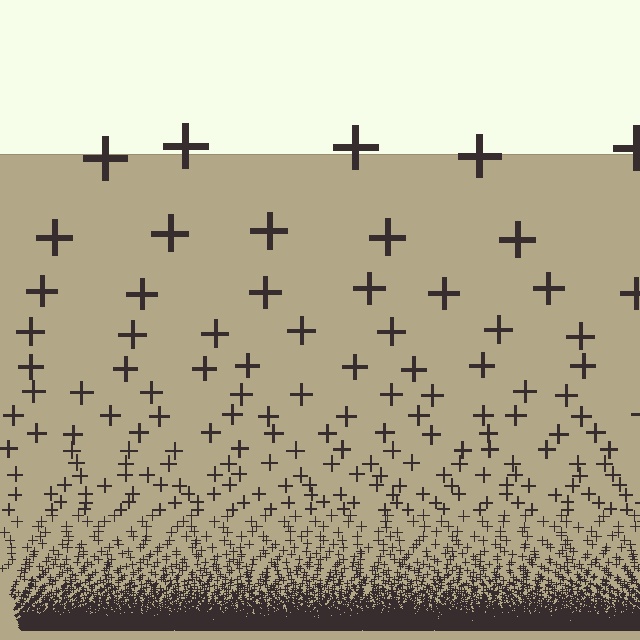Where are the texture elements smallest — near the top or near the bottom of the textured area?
Near the bottom.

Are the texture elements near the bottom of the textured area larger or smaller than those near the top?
Smaller. The gradient is inverted — elements near the bottom are smaller and denser.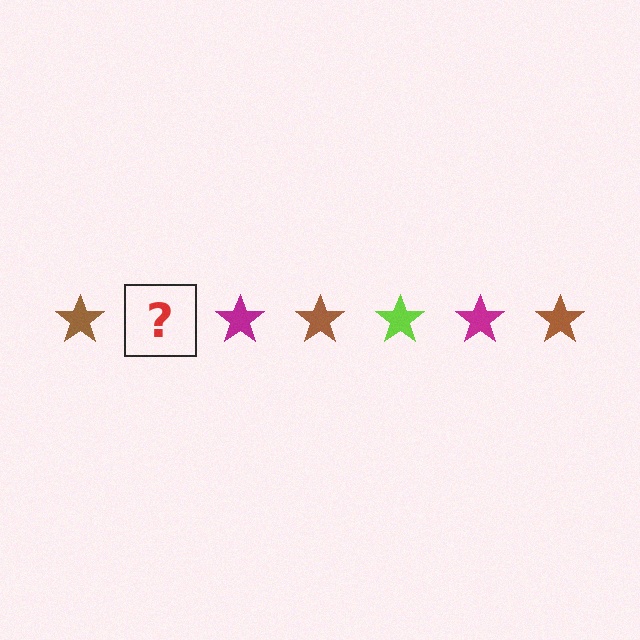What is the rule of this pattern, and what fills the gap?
The rule is that the pattern cycles through brown, lime, magenta stars. The gap should be filled with a lime star.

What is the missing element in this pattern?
The missing element is a lime star.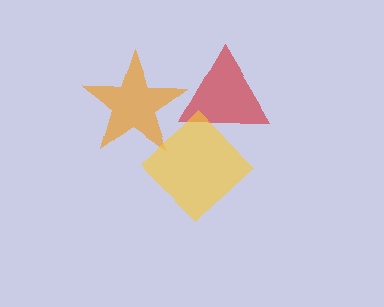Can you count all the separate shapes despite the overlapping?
Yes, there are 3 separate shapes.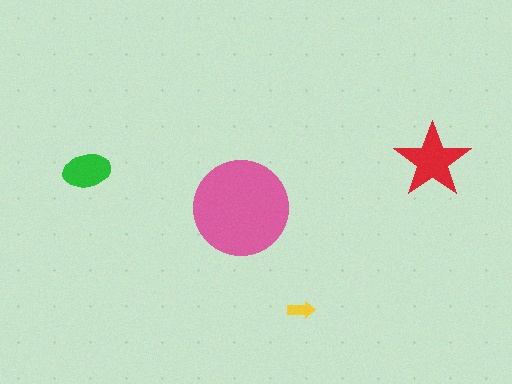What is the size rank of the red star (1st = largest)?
2nd.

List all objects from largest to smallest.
The pink circle, the red star, the green ellipse, the yellow arrow.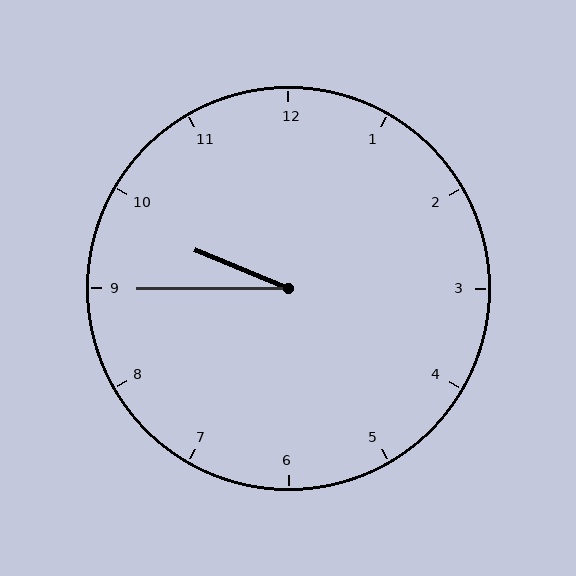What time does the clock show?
9:45.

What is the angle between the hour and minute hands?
Approximately 22 degrees.